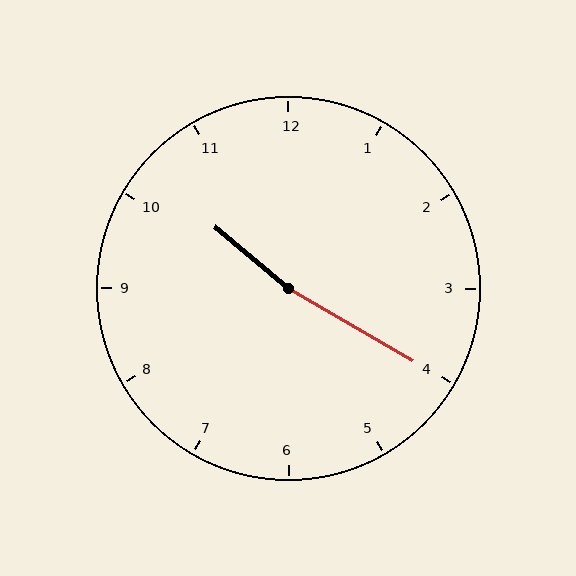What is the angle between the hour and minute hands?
Approximately 170 degrees.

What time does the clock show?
10:20.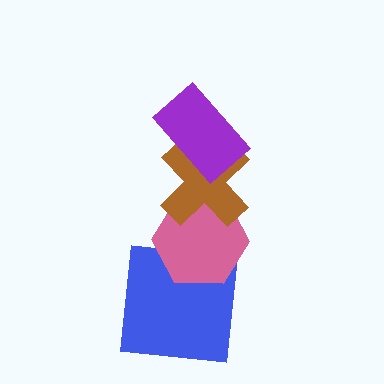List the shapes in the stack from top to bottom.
From top to bottom: the purple rectangle, the brown cross, the pink hexagon, the blue square.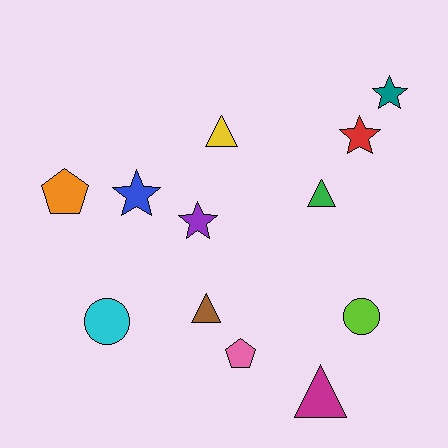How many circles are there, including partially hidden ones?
There are 2 circles.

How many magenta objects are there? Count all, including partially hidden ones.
There is 1 magenta object.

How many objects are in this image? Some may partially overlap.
There are 12 objects.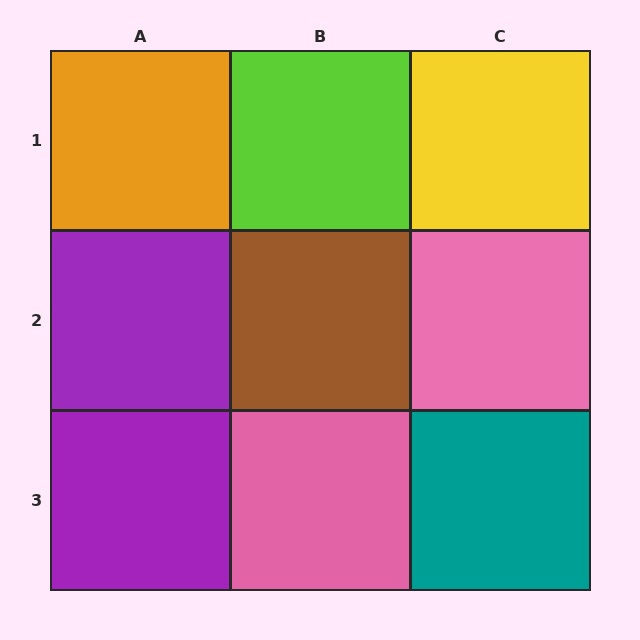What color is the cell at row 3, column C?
Teal.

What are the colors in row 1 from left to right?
Orange, lime, yellow.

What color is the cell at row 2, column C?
Pink.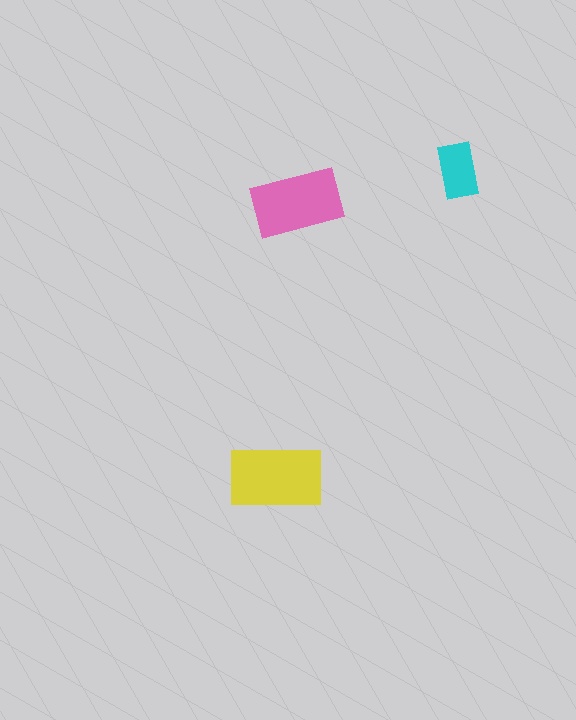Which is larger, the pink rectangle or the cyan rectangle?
The pink one.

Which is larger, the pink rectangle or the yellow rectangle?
The yellow one.